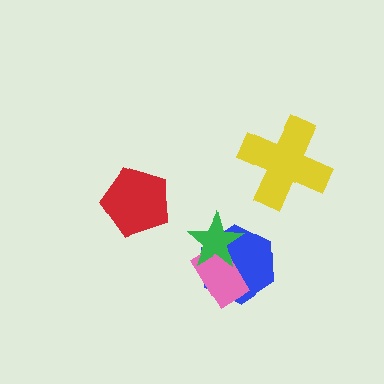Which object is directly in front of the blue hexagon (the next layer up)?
The pink rectangle is directly in front of the blue hexagon.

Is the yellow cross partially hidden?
No, no other shape covers it.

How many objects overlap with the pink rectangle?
2 objects overlap with the pink rectangle.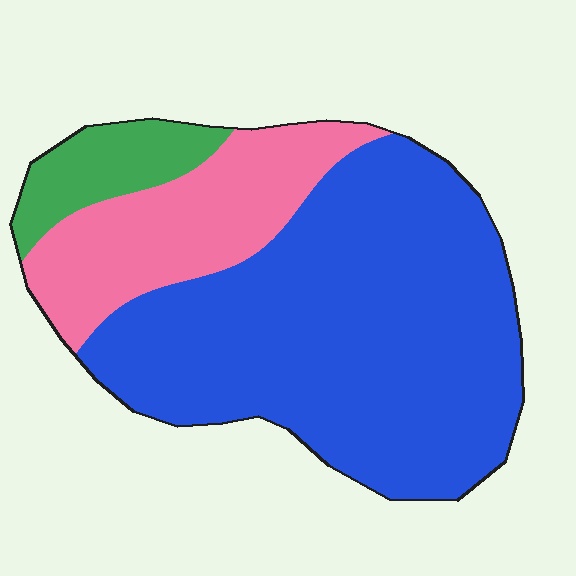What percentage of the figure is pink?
Pink takes up about one quarter (1/4) of the figure.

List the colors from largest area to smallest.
From largest to smallest: blue, pink, green.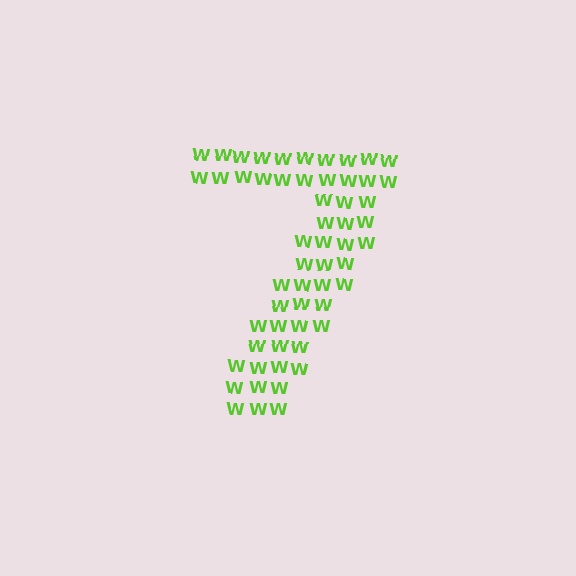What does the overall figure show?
The overall figure shows the digit 7.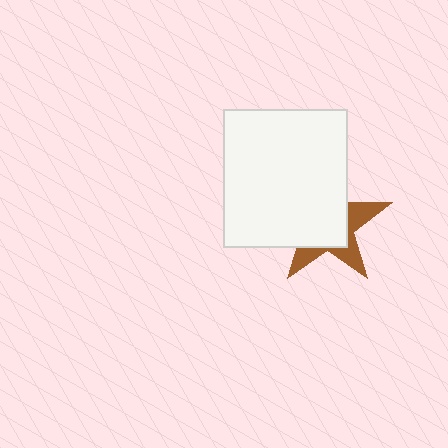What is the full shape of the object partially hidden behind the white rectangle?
The partially hidden object is a brown star.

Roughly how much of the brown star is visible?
A small part of it is visible (roughly 37%).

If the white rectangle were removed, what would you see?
You would see the complete brown star.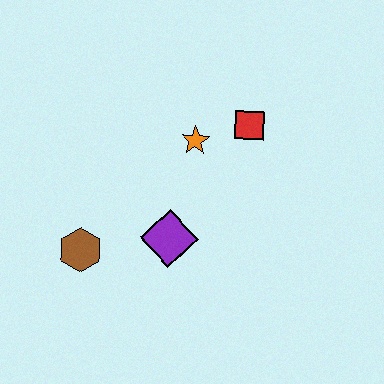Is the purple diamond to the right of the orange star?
No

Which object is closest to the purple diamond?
The brown hexagon is closest to the purple diamond.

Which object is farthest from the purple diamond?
The red square is farthest from the purple diamond.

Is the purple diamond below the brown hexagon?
No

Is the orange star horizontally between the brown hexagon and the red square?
Yes